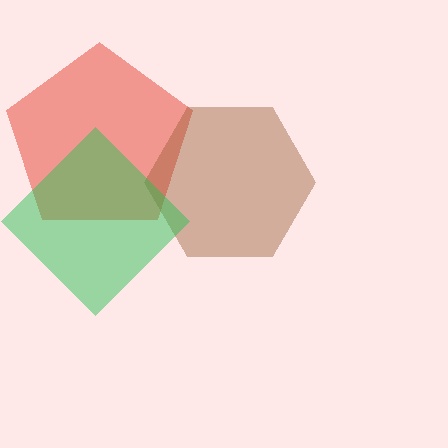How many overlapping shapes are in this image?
There are 3 overlapping shapes in the image.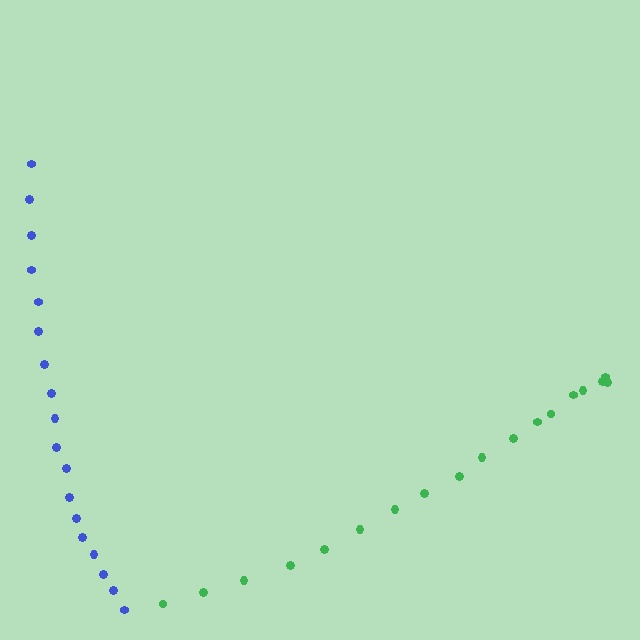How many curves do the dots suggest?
There are 2 distinct paths.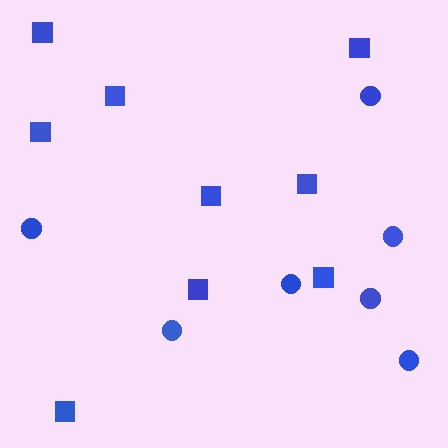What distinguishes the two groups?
There are 2 groups: one group of circles (7) and one group of squares (9).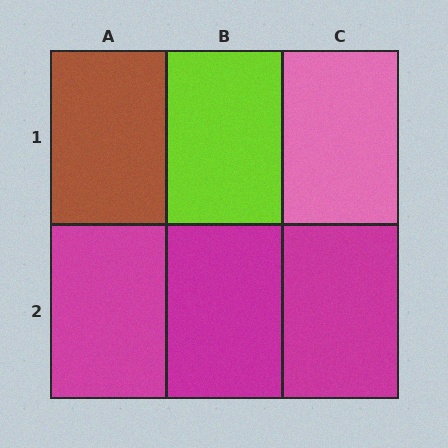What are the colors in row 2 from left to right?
Magenta, magenta, magenta.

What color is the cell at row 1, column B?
Lime.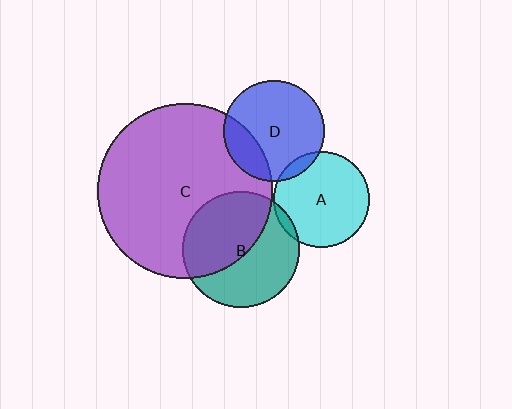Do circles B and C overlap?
Yes.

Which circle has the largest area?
Circle C (purple).